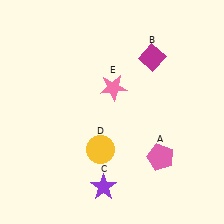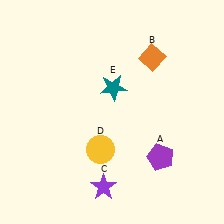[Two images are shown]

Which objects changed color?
A changed from pink to purple. B changed from magenta to orange. E changed from pink to teal.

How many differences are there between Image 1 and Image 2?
There are 3 differences between the two images.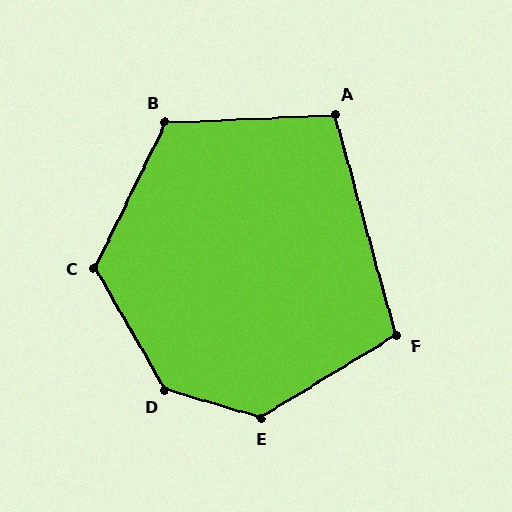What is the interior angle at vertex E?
Approximately 133 degrees (obtuse).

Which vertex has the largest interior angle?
D, at approximately 136 degrees.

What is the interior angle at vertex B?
Approximately 118 degrees (obtuse).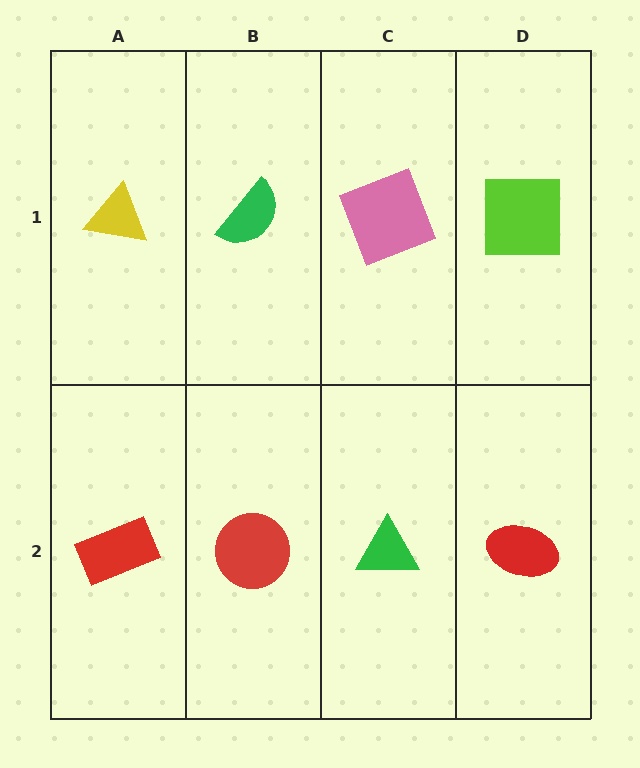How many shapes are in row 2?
4 shapes.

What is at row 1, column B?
A green semicircle.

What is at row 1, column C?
A pink square.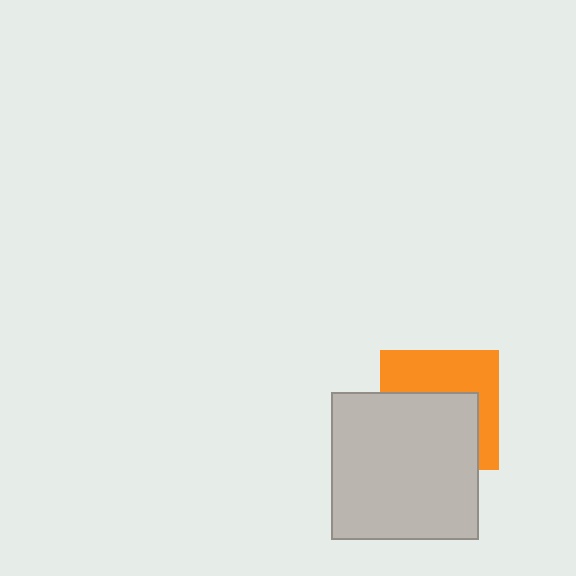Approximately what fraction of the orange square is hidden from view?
Roughly 54% of the orange square is hidden behind the light gray square.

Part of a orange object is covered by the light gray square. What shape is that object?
It is a square.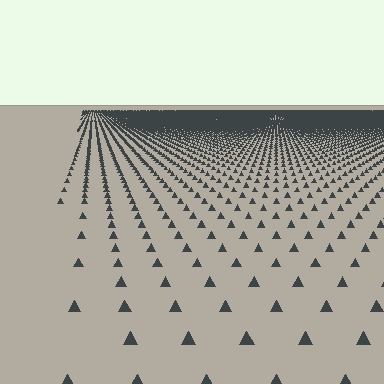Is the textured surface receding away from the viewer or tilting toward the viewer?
The surface is receding away from the viewer. Texture elements get smaller and denser toward the top.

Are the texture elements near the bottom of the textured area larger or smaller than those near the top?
Larger. Near the bottom, elements are closer to the viewer and appear at a bigger on-screen size.